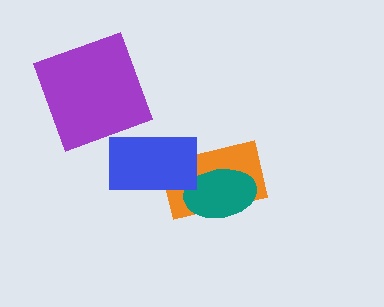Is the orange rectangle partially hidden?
Yes, it is partially covered by another shape.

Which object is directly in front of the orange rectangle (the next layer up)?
The teal ellipse is directly in front of the orange rectangle.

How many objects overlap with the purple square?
0 objects overlap with the purple square.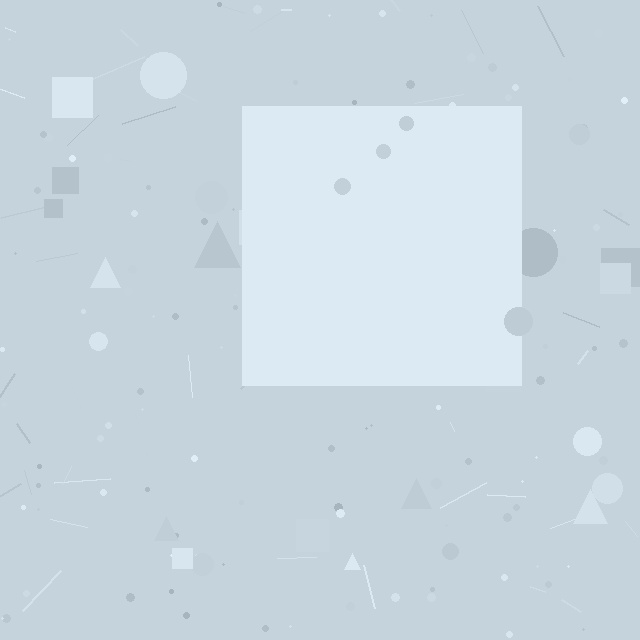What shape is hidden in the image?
A square is hidden in the image.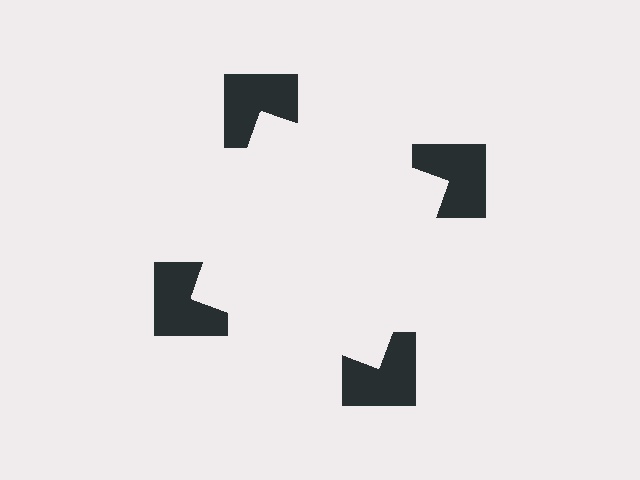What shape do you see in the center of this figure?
An illusory square — its edges are inferred from the aligned wedge cuts in the notched squares, not physically drawn.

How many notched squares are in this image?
There are 4 — one at each vertex of the illusory square.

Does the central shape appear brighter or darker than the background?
It typically appears slightly brighter than the background, even though no actual brightness change is drawn.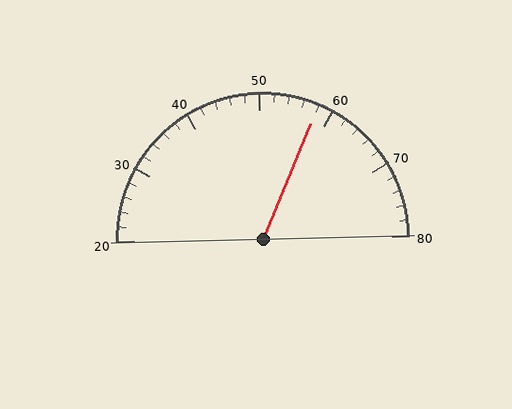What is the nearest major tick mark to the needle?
The nearest major tick mark is 60.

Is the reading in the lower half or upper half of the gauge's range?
The reading is in the upper half of the range (20 to 80).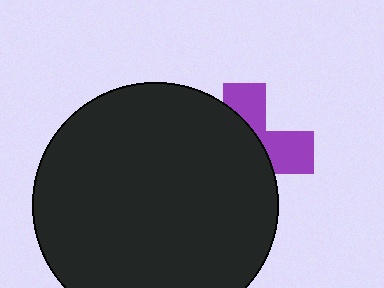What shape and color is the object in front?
The object in front is a black circle.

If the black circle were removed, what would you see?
You would see the complete purple cross.